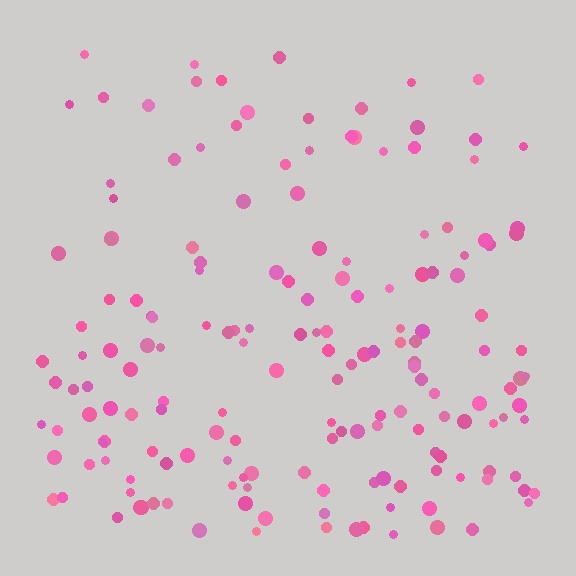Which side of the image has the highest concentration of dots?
The bottom.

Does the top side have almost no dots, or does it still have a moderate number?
Still a moderate number, just noticeably fewer than the bottom.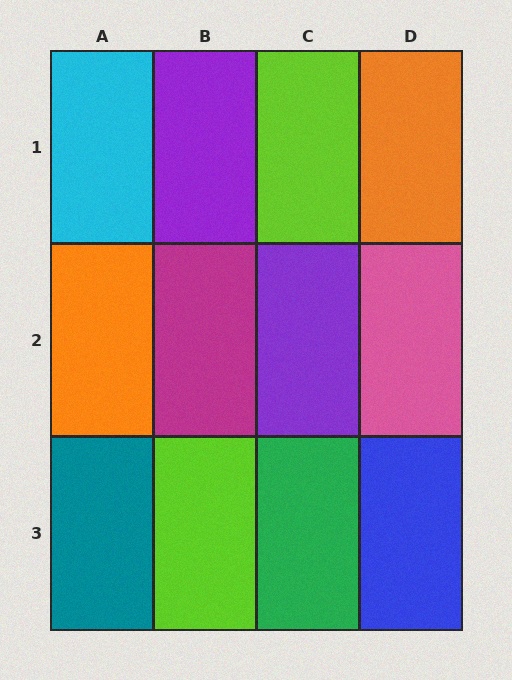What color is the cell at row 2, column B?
Magenta.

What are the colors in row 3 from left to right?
Teal, lime, green, blue.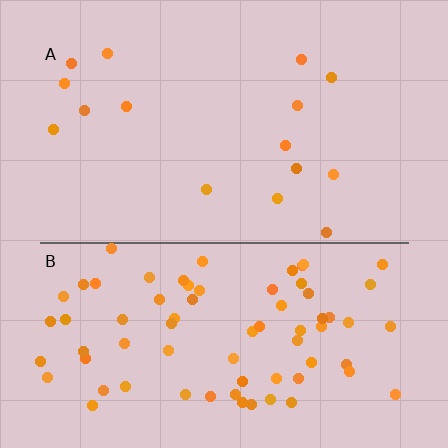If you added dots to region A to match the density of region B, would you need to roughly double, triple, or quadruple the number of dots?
Approximately quadruple.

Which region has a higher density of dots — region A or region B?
B (the bottom).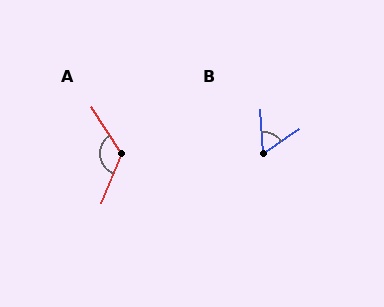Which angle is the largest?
A, at approximately 125 degrees.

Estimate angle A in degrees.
Approximately 125 degrees.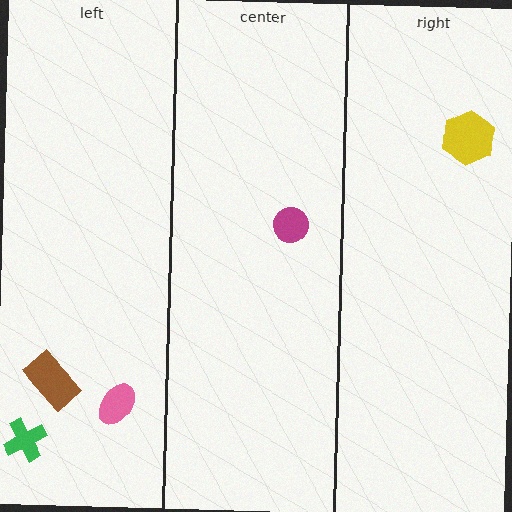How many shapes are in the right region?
1.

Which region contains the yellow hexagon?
The right region.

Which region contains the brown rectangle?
The left region.